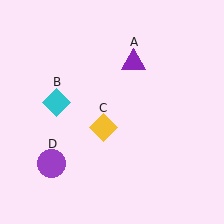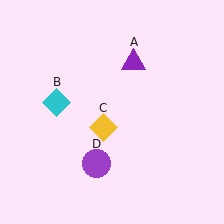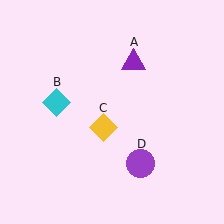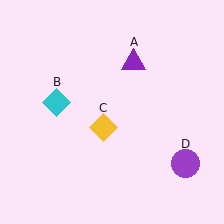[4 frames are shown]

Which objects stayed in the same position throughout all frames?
Purple triangle (object A) and cyan diamond (object B) and yellow diamond (object C) remained stationary.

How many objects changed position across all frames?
1 object changed position: purple circle (object D).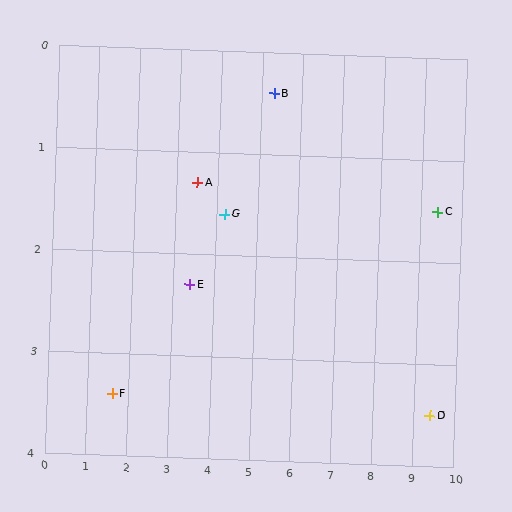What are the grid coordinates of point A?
Point A is at approximately (3.5, 1.3).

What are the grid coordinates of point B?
Point B is at approximately (5.3, 0.4).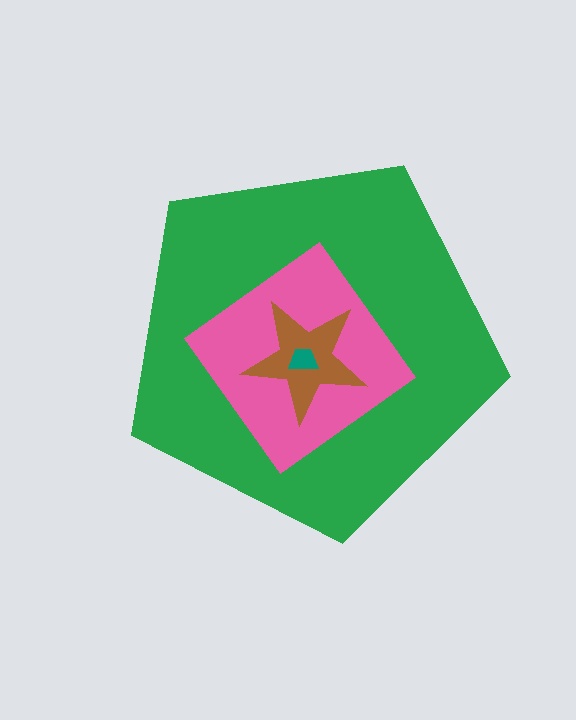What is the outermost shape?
The green pentagon.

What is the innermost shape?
The teal trapezoid.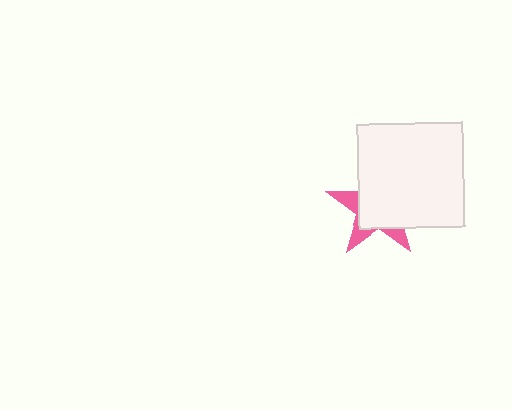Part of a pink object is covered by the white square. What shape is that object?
It is a star.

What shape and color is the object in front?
The object in front is a white square.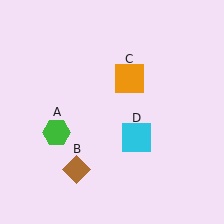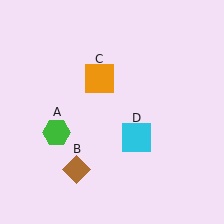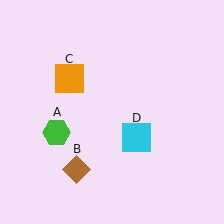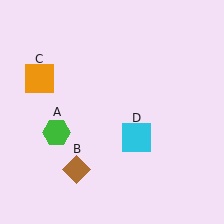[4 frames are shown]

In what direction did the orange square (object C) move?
The orange square (object C) moved left.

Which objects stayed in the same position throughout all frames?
Green hexagon (object A) and brown diamond (object B) and cyan square (object D) remained stationary.